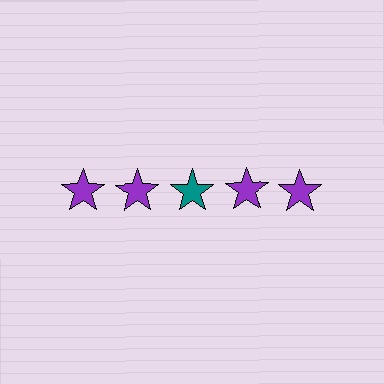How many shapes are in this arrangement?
There are 5 shapes arranged in a grid pattern.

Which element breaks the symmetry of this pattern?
The teal star in the top row, center column breaks the symmetry. All other shapes are purple stars.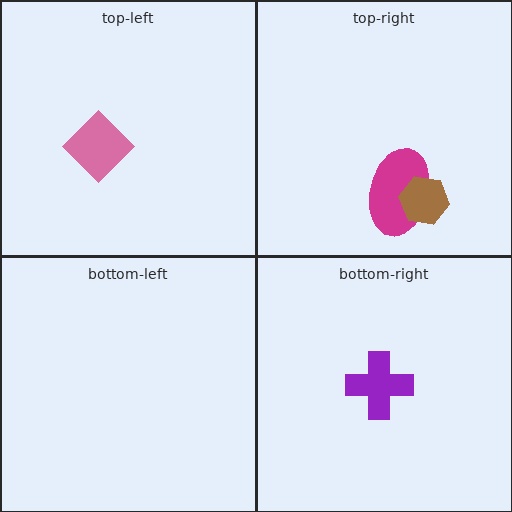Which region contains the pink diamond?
The top-left region.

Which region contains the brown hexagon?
The top-right region.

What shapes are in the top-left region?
The pink diamond.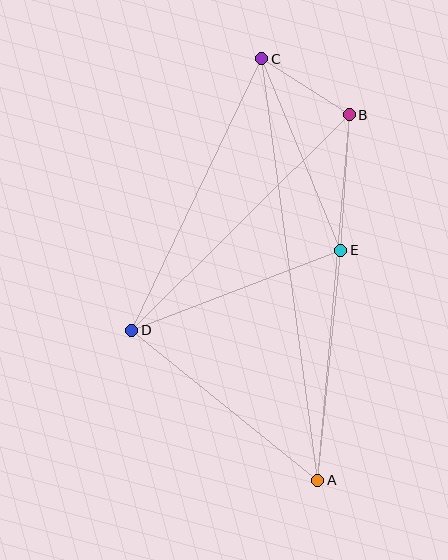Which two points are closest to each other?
Points B and C are closest to each other.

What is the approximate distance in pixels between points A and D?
The distance between A and D is approximately 239 pixels.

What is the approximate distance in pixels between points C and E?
The distance between C and E is approximately 207 pixels.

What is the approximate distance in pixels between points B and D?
The distance between B and D is approximately 306 pixels.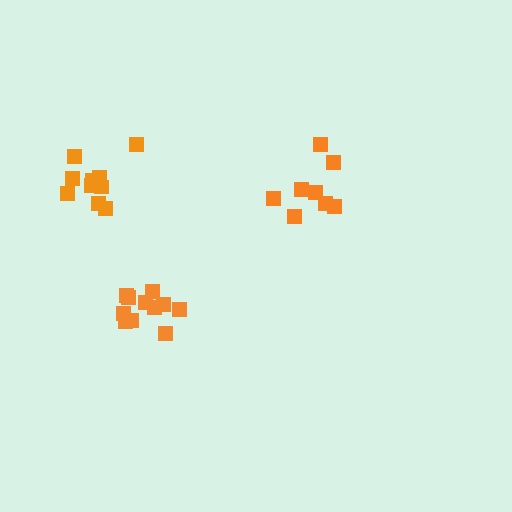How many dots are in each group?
Group 1: 8 dots, Group 2: 10 dots, Group 3: 11 dots (29 total).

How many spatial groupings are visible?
There are 3 spatial groupings.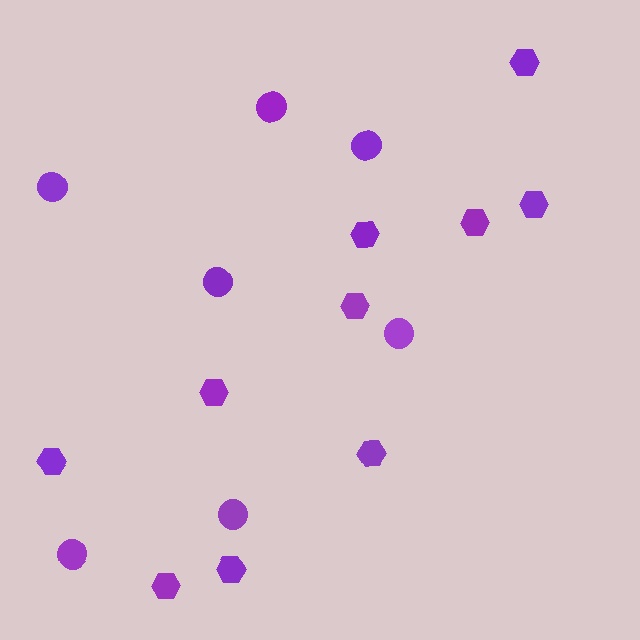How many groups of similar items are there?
There are 2 groups: one group of circles (7) and one group of hexagons (10).